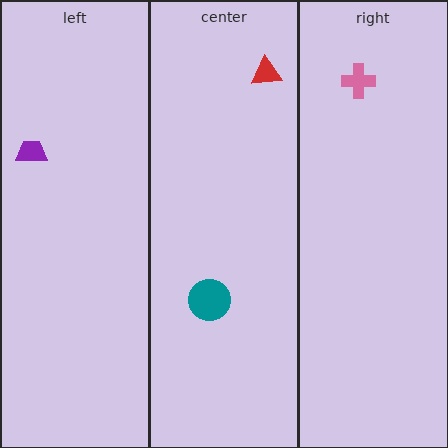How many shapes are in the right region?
1.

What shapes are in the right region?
The pink cross.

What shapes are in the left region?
The purple trapezoid.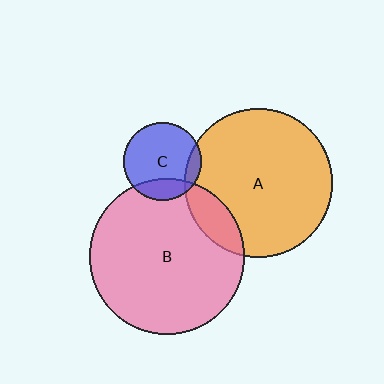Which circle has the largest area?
Circle B (pink).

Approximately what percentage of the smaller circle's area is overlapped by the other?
Approximately 10%.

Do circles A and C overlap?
Yes.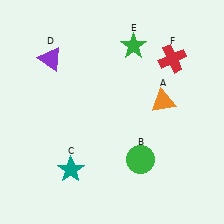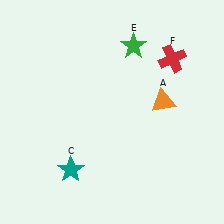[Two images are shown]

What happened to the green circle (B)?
The green circle (B) was removed in Image 2. It was in the bottom-right area of Image 1.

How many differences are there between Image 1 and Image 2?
There are 2 differences between the two images.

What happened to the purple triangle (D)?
The purple triangle (D) was removed in Image 2. It was in the top-left area of Image 1.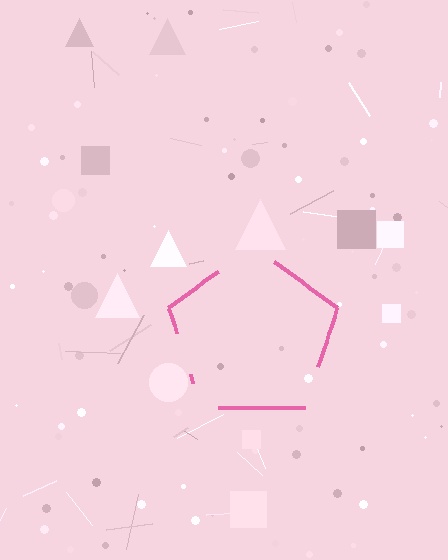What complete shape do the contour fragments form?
The contour fragments form a pentagon.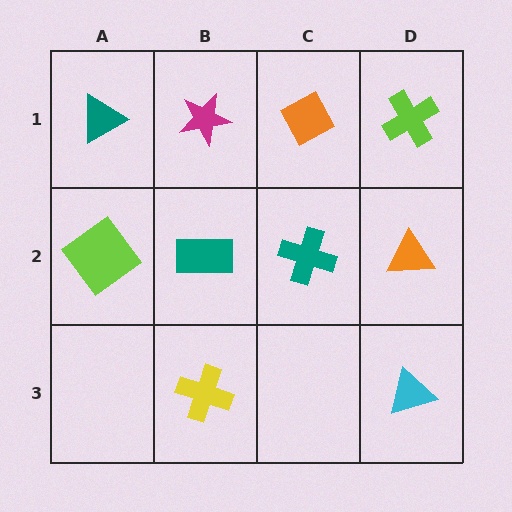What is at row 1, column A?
A teal triangle.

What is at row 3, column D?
A cyan triangle.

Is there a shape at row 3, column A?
No, that cell is empty.